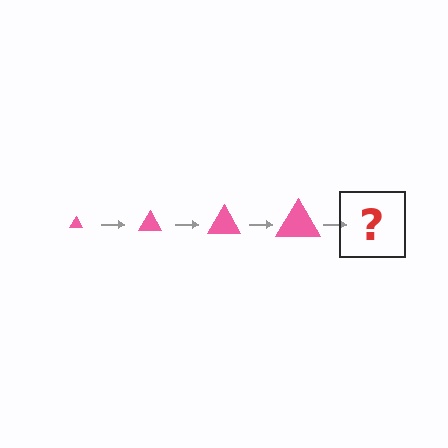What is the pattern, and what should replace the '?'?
The pattern is that the triangle gets progressively larger each step. The '?' should be a pink triangle, larger than the previous one.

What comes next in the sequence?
The next element should be a pink triangle, larger than the previous one.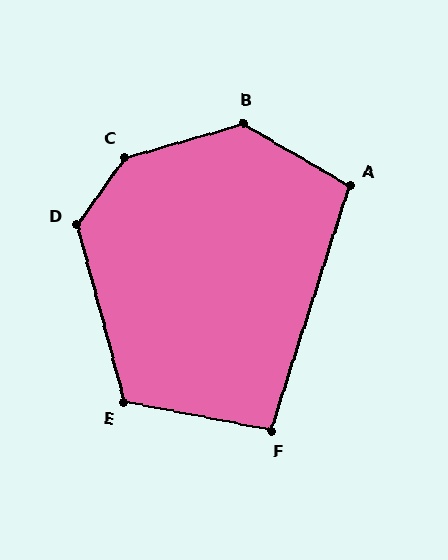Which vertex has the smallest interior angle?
F, at approximately 97 degrees.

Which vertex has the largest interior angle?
C, at approximately 142 degrees.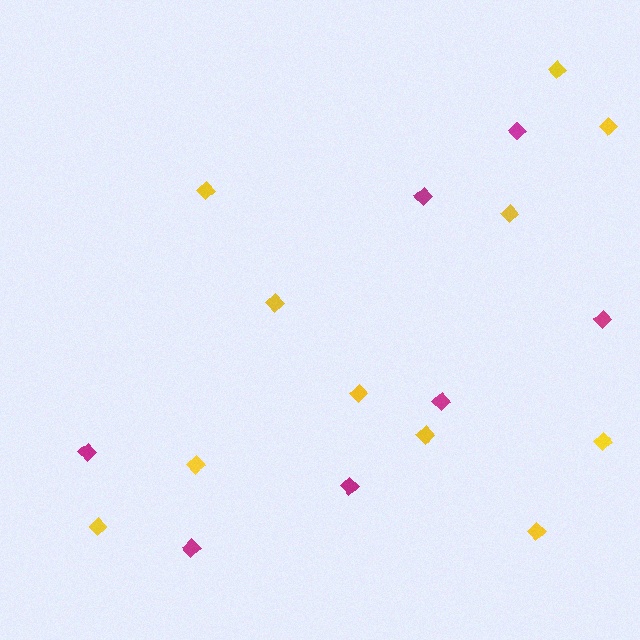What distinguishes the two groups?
There are 2 groups: one group of magenta diamonds (7) and one group of yellow diamonds (11).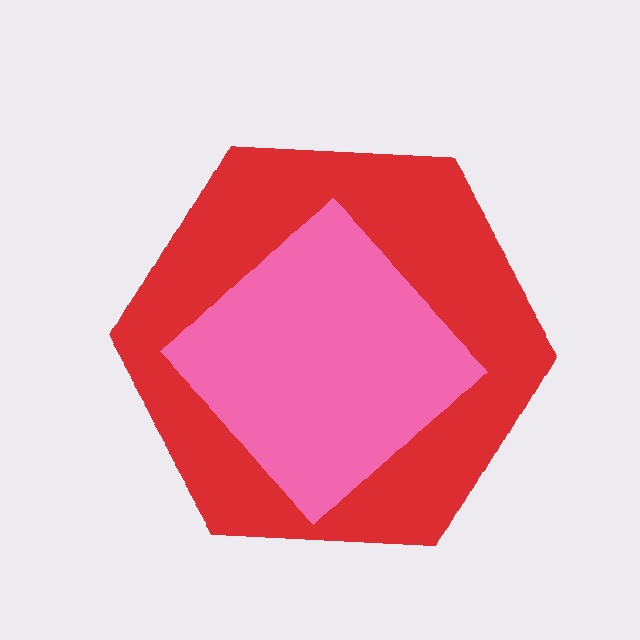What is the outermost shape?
The red hexagon.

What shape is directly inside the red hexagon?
The pink diamond.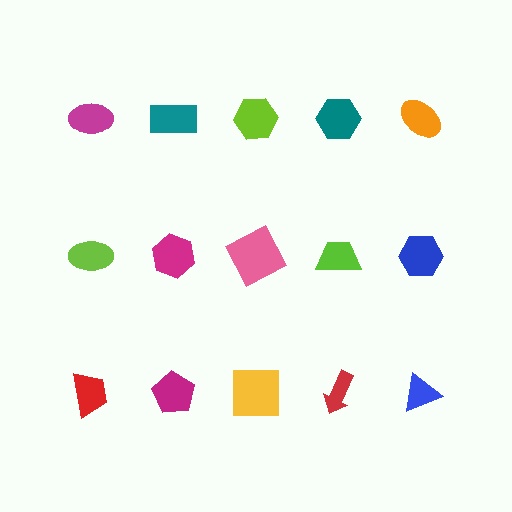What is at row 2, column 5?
A blue hexagon.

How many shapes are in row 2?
5 shapes.